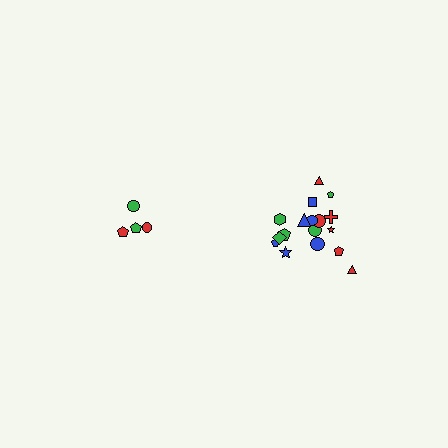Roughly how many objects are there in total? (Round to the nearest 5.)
Roughly 20 objects in total.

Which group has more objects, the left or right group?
The right group.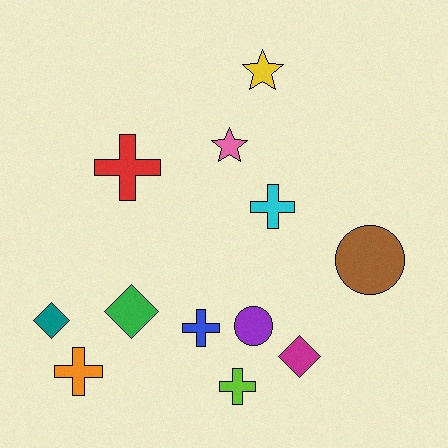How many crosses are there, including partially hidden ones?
There are 5 crosses.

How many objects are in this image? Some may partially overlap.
There are 12 objects.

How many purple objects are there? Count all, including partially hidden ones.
There is 1 purple object.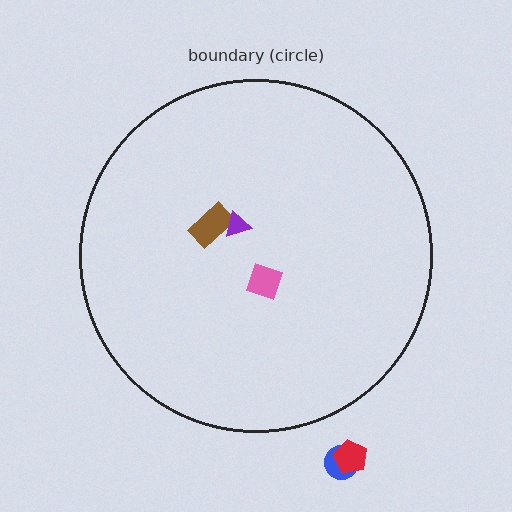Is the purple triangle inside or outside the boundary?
Inside.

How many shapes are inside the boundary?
3 inside, 2 outside.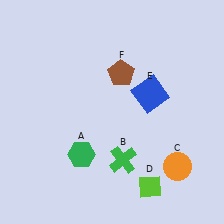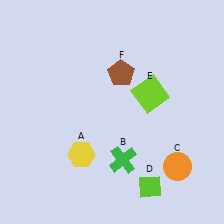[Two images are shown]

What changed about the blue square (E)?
In Image 1, E is blue. In Image 2, it changed to lime.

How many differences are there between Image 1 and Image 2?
There are 2 differences between the two images.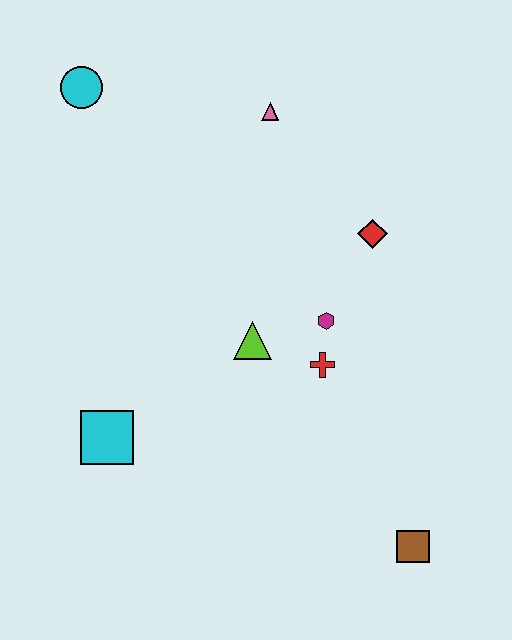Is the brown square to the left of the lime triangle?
No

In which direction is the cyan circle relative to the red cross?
The cyan circle is above the red cross.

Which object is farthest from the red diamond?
The cyan square is farthest from the red diamond.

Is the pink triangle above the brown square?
Yes